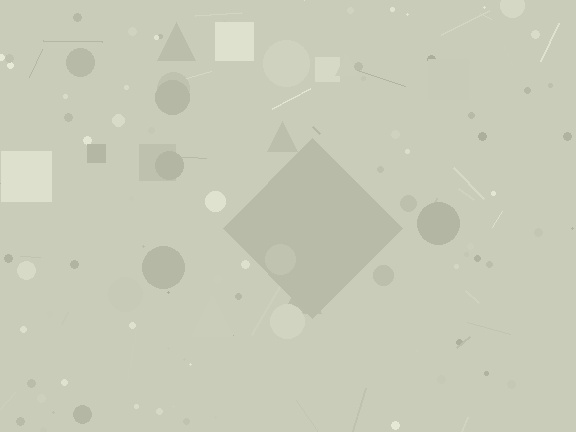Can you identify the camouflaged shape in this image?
The camouflaged shape is a diamond.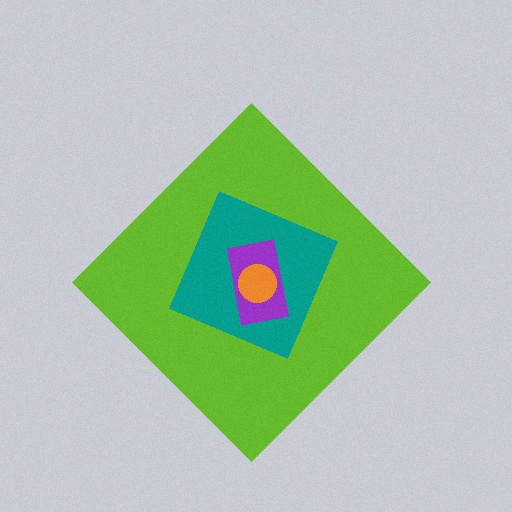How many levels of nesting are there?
4.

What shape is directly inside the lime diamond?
The teal square.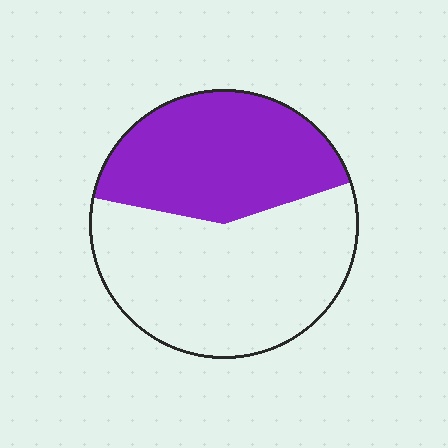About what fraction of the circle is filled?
About two fifths (2/5).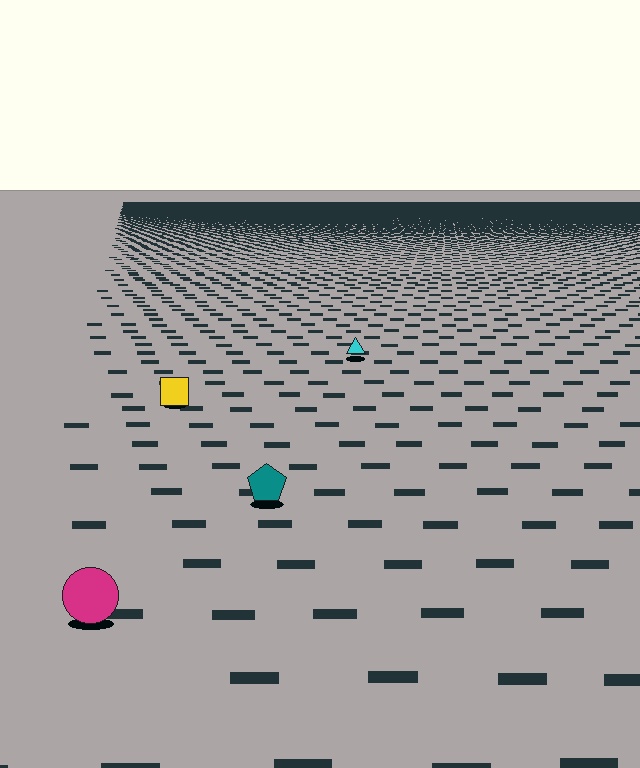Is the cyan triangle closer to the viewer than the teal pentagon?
No. The teal pentagon is closer — you can tell from the texture gradient: the ground texture is coarser near it.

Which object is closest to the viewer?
The magenta circle is closest. The texture marks near it are larger and more spread out.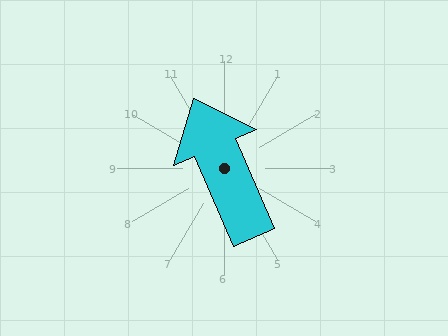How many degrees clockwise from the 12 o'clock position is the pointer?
Approximately 337 degrees.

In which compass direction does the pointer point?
Northwest.